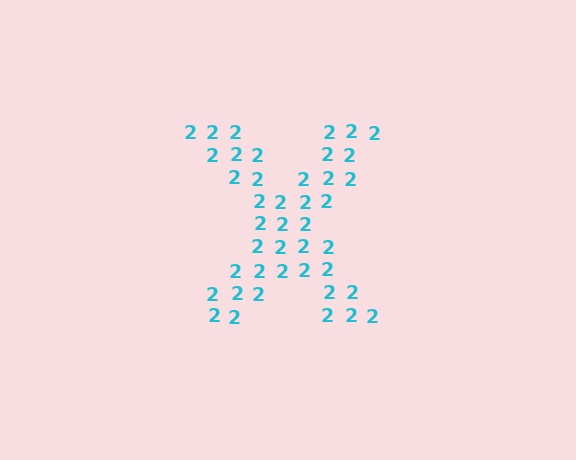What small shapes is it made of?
It is made of small digit 2's.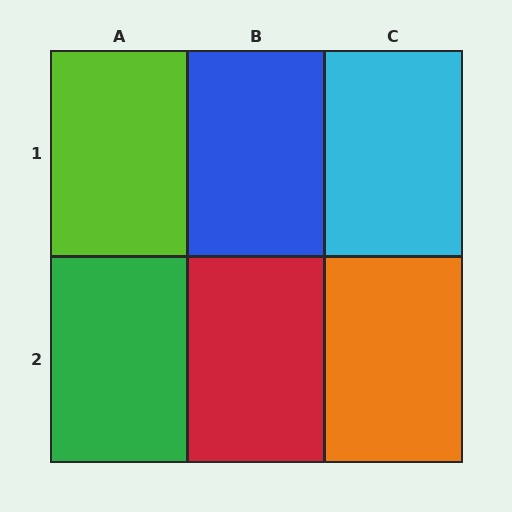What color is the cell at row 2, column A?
Green.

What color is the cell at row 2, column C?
Orange.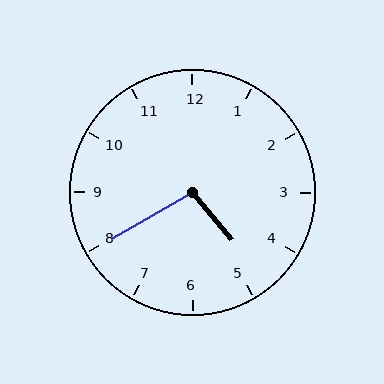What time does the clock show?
4:40.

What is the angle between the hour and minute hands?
Approximately 100 degrees.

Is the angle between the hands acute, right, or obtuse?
It is obtuse.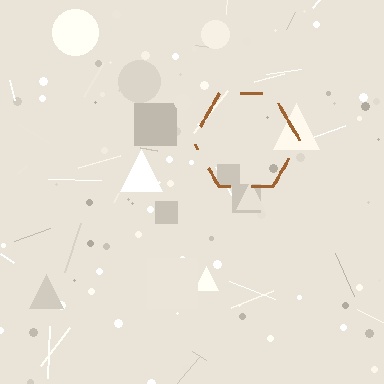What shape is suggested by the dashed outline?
The dashed outline suggests a hexagon.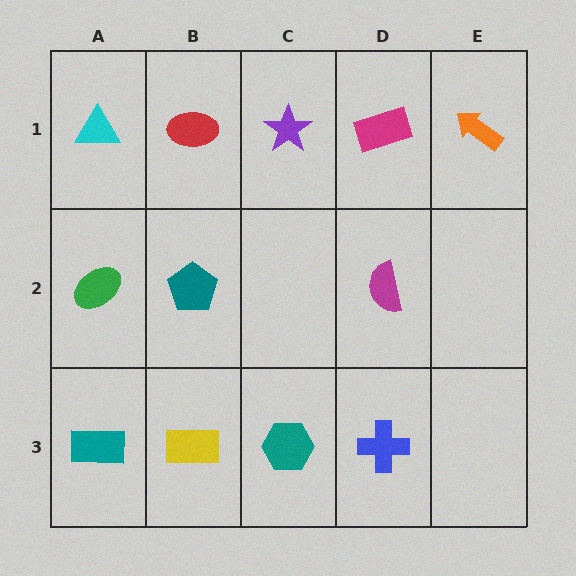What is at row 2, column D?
A magenta semicircle.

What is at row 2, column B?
A teal pentagon.